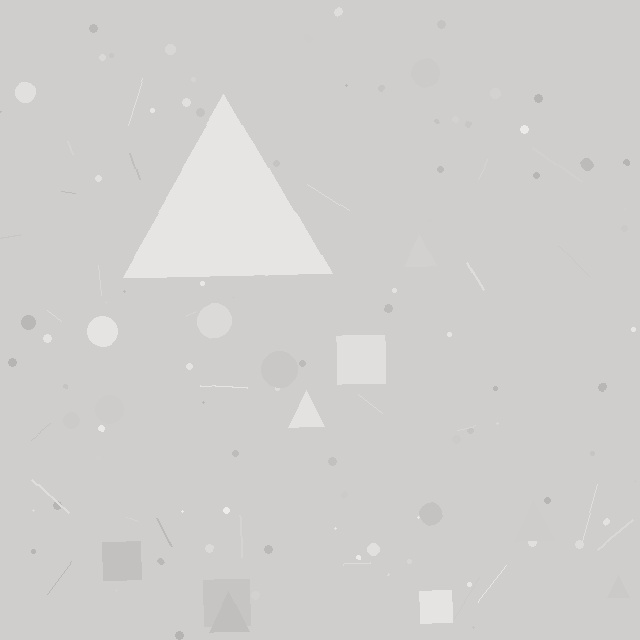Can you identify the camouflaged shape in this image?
The camouflaged shape is a triangle.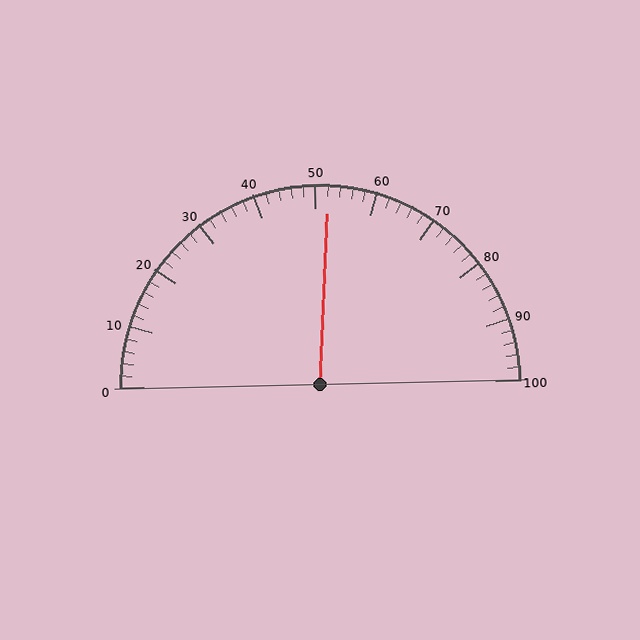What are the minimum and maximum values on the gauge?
The gauge ranges from 0 to 100.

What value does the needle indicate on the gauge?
The needle indicates approximately 52.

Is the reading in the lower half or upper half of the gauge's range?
The reading is in the upper half of the range (0 to 100).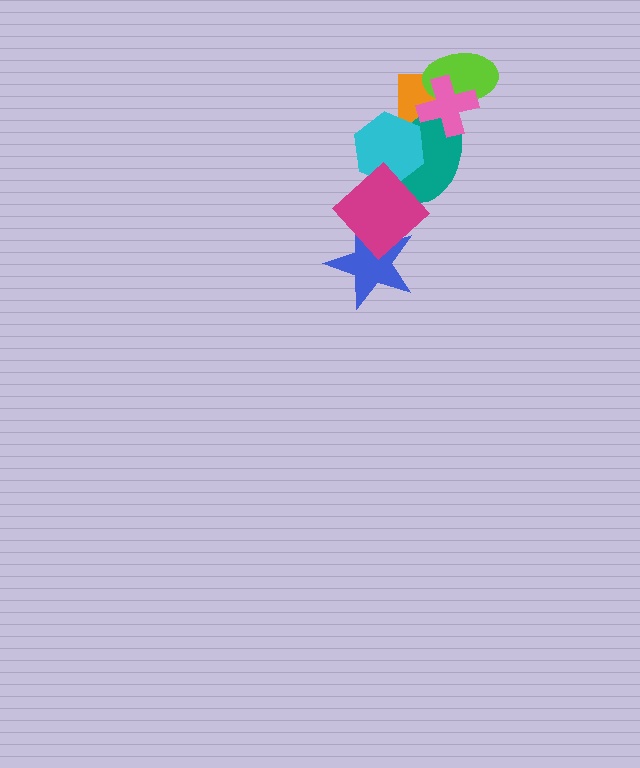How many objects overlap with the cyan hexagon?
3 objects overlap with the cyan hexagon.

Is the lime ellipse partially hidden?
Yes, it is partially covered by another shape.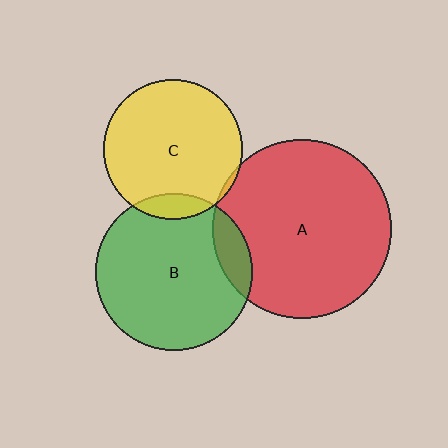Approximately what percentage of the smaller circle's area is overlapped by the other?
Approximately 5%.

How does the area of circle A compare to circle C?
Approximately 1.6 times.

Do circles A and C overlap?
Yes.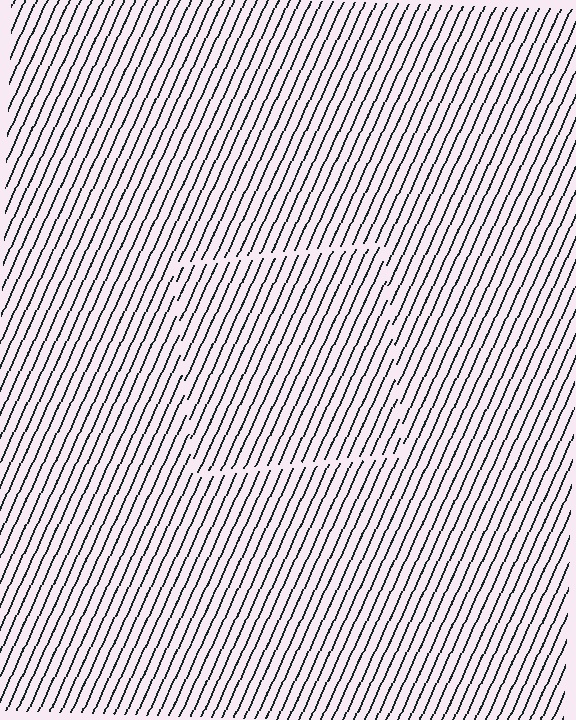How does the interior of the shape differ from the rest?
The interior of the shape contains the same grating, shifted by half a period — the contour is defined by the phase discontinuity where line-ends from the inner and outer gratings abut.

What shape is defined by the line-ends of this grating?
An illusory square. The interior of the shape contains the same grating, shifted by half a period — the contour is defined by the phase discontinuity where line-ends from the inner and outer gratings abut.